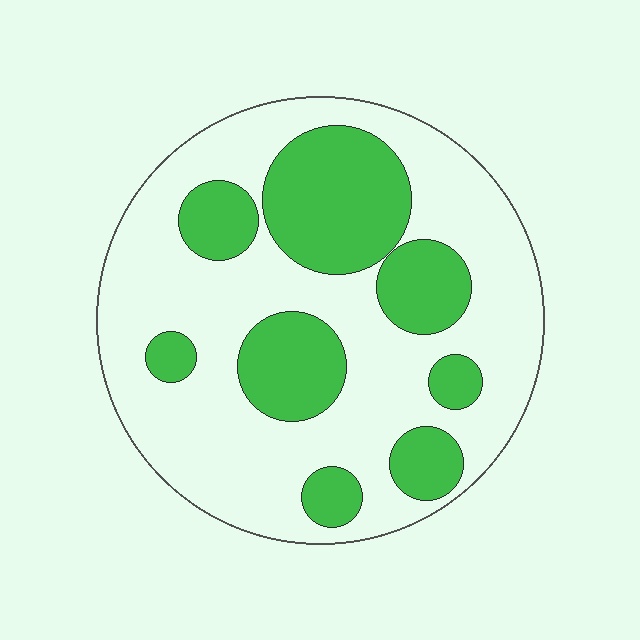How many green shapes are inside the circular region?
8.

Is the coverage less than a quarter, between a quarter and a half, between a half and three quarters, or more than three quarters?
Between a quarter and a half.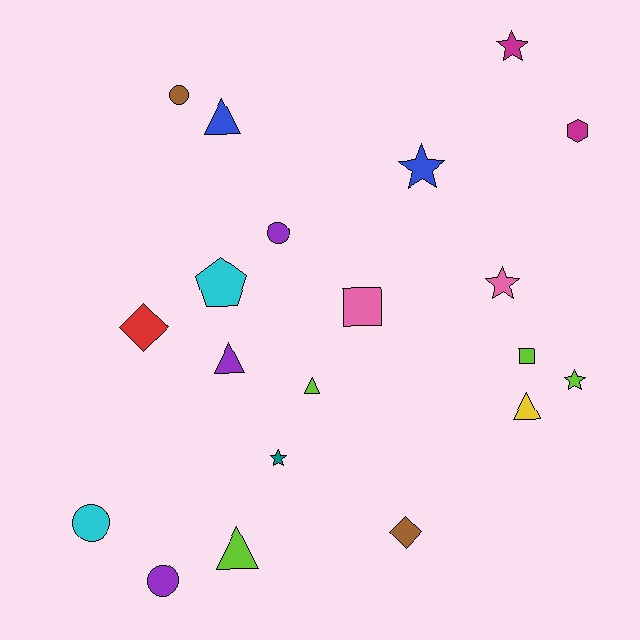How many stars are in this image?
There are 5 stars.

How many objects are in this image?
There are 20 objects.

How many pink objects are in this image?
There are 2 pink objects.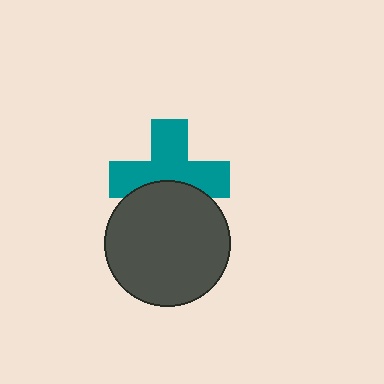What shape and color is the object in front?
The object in front is a dark gray circle.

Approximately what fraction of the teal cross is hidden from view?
Roughly 35% of the teal cross is hidden behind the dark gray circle.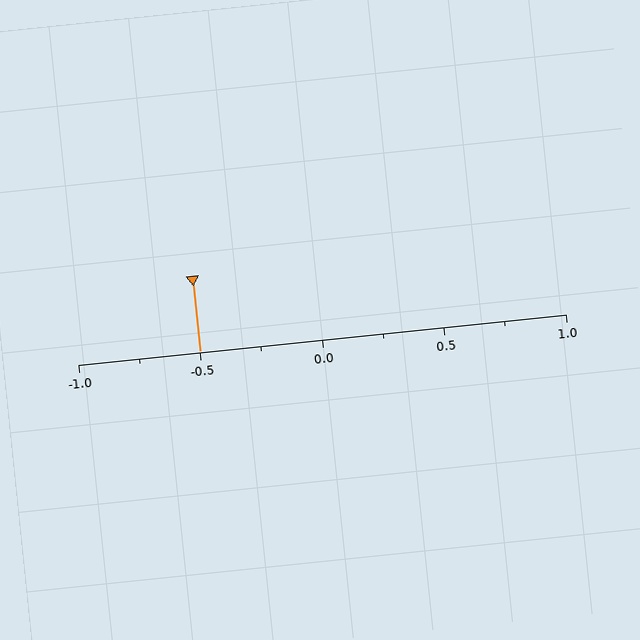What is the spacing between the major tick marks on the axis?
The major ticks are spaced 0.5 apart.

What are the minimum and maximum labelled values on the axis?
The axis runs from -1.0 to 1.0.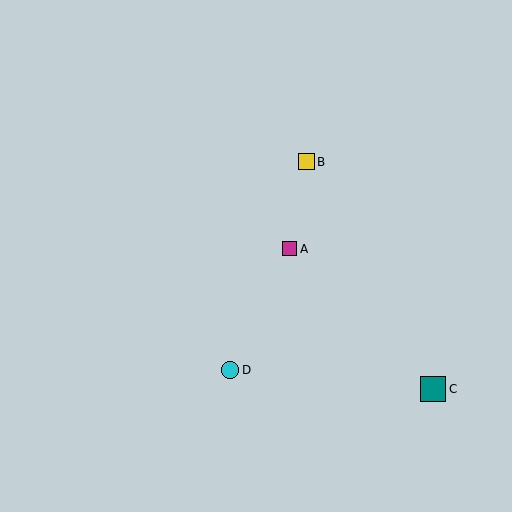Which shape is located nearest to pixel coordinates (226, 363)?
The cyan circle (labeled D) at (230, 370) is nearest to that location.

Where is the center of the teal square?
The center of the teal square is at (433, 389).